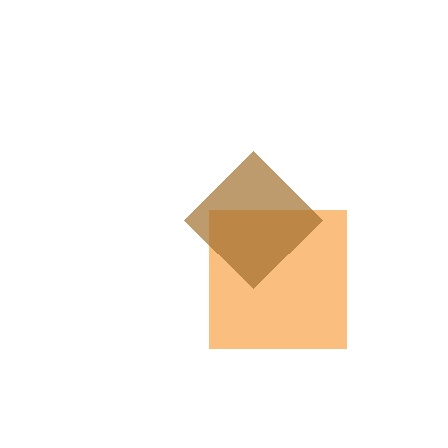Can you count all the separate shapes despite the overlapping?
Yes, there are 2 separate shapes.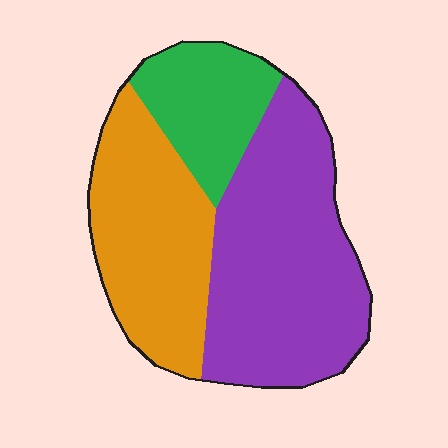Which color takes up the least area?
Green, at roughly 20%.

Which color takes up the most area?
Purple, at roughly 50%.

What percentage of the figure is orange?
Orange takes up about one third (1/3) of the figure.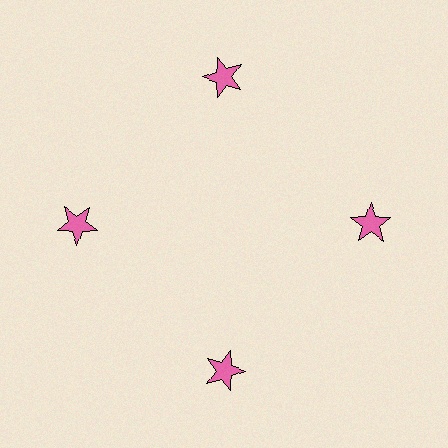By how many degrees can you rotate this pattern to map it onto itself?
The pattern maps onto itself every 90 degrees of rotation.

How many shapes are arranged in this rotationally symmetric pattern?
There are 4 shapes, arranged in 4 groups of 1.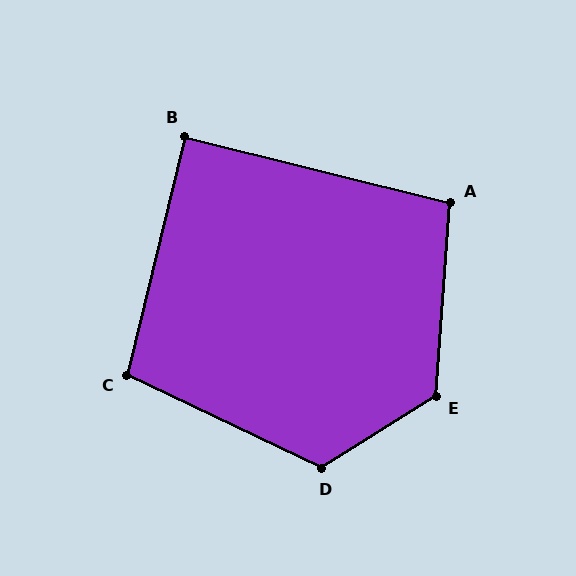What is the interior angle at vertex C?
Approximately 102 degrees (obtuse).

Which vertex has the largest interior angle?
E, at approximately 126 degrees.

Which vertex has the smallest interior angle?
B, at approximately 90 degrees.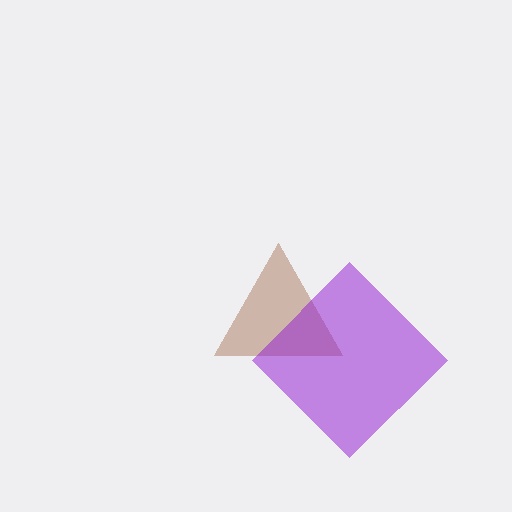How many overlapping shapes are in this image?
There are 2 overlapping shapes in the image.